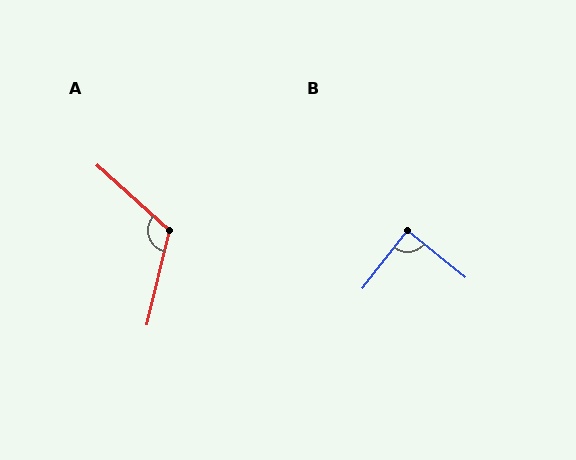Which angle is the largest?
A, at approximately 119 degrees.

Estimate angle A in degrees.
Approximately 119 degrees.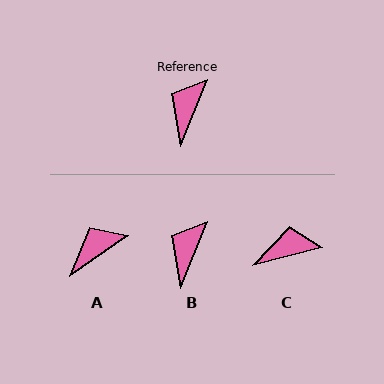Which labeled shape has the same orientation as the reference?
B.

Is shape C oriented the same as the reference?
No, it is off by about 53 degrees.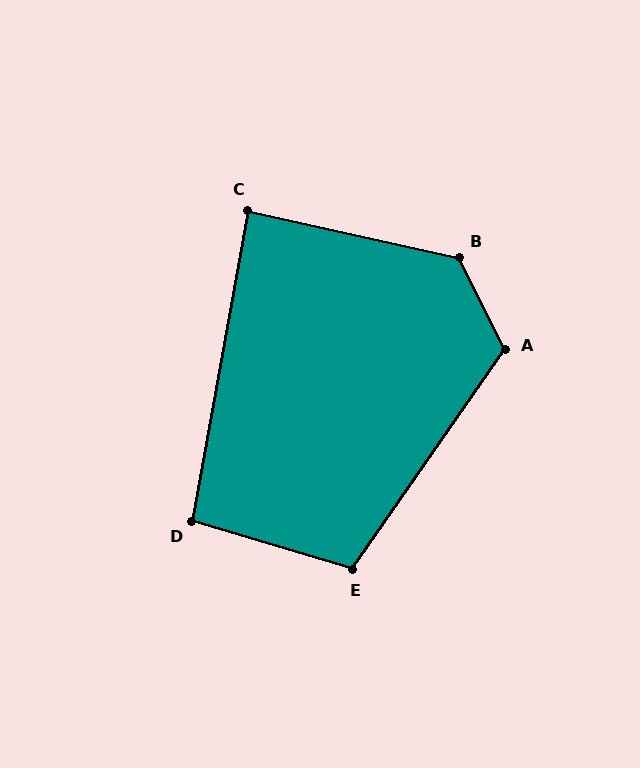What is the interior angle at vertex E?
Approximately 108 degrees (obtuse).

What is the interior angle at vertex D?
Approximately 96 degrees (obtuse).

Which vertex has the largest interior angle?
B, at approximately 129 degrees.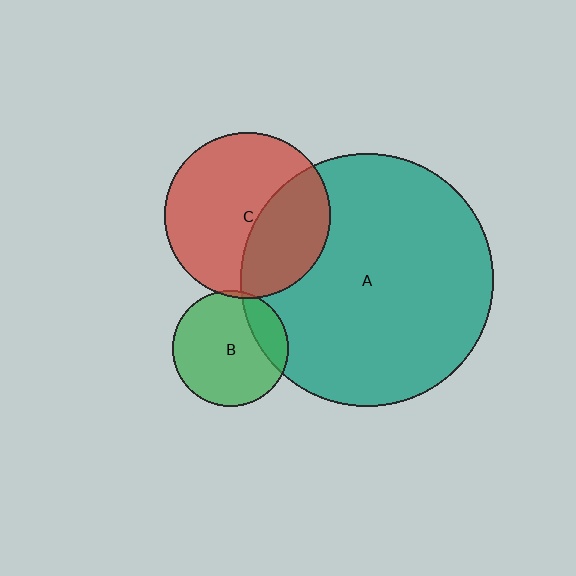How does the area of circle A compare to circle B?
Approximately 4.8 times.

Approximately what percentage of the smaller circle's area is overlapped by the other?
Approximately 5%.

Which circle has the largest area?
Circle A (teal).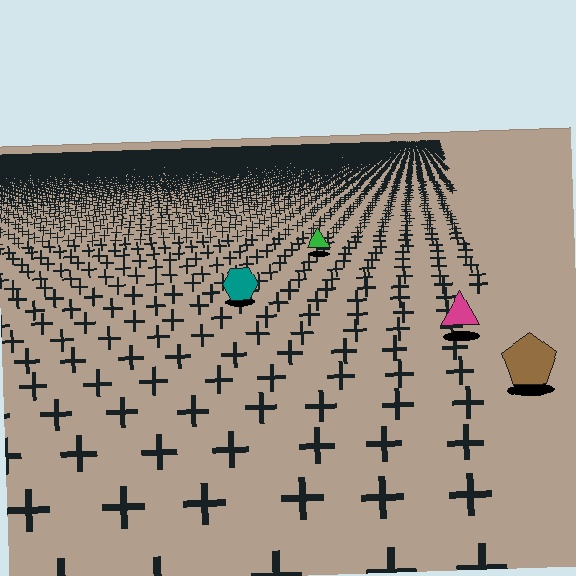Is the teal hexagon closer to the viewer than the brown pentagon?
No. The brown pentagon is closer — you can tell from the texture gradient: the ground texture is coarser near it.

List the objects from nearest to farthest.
From nearest to farthest: the brown pentagon, the magenta triangle, the teal hexagon, the green triangle.